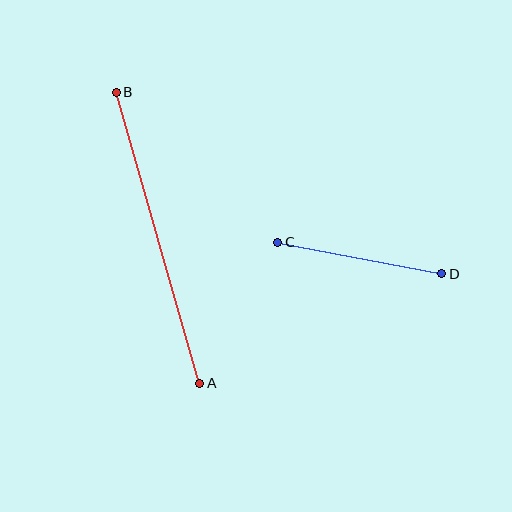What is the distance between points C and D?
The distance is approximately 167 pixels.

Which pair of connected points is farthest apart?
Points A and B are farthest apart.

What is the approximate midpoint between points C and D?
The midpoint is at approximately (360, 258) pixels.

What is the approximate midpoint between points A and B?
The midpoint is at approximately (158, 238) pixels.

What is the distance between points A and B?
The distance is approximately 303 pixels.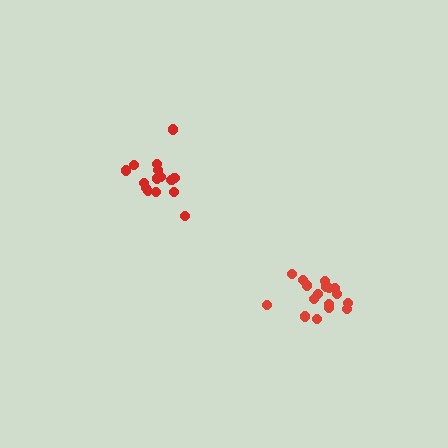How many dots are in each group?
Group 1: 15 dots, Group 2: 17 dots (32 total).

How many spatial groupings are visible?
There are 2 spatial groupings.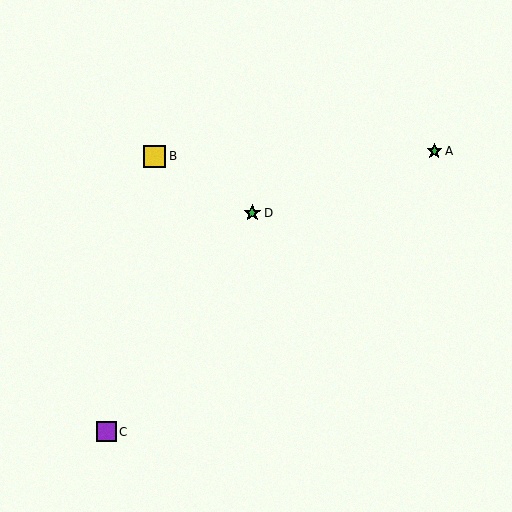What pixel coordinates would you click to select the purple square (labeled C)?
Click at (106, 432) to select the purple square C.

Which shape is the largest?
The yellow square (labeled B) is the largest.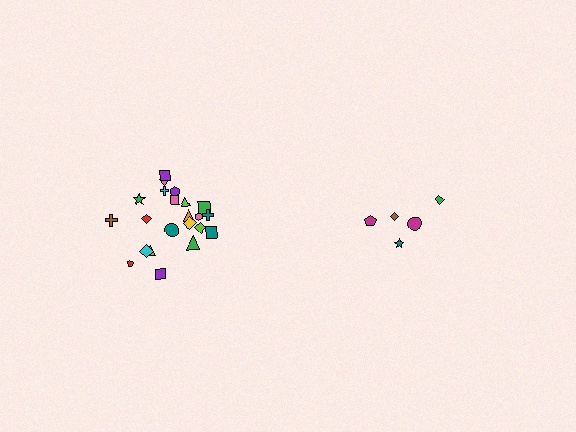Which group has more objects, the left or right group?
The left group.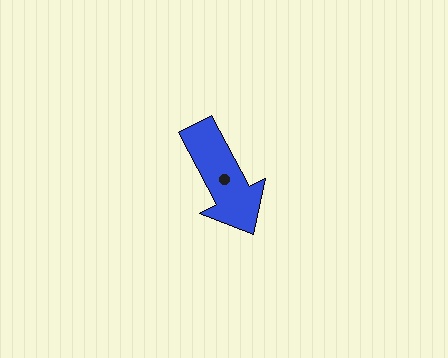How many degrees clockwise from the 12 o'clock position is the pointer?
Approximately 152 degrees.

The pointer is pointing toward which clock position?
Roughly 5 o'clock.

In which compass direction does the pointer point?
Southeast.